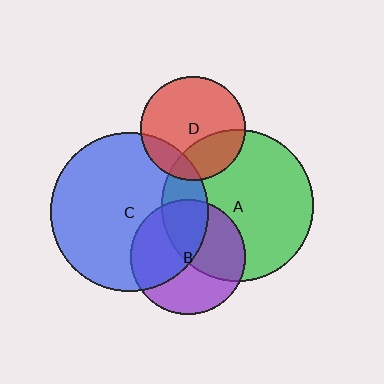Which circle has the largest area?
Circle C (blue).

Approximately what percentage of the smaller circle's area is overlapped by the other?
Approximately 50%.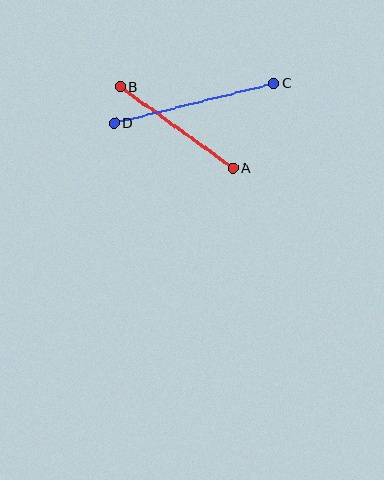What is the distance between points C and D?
The distance is approximately 164 pixels.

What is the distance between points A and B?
The distance is approximately 139 pixels.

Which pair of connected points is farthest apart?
Points C and D are farthest apart.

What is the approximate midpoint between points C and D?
The midpoint is at approximately (194, 103) pixels.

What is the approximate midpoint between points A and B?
The midpoint is at approximately (176, 128) pixels.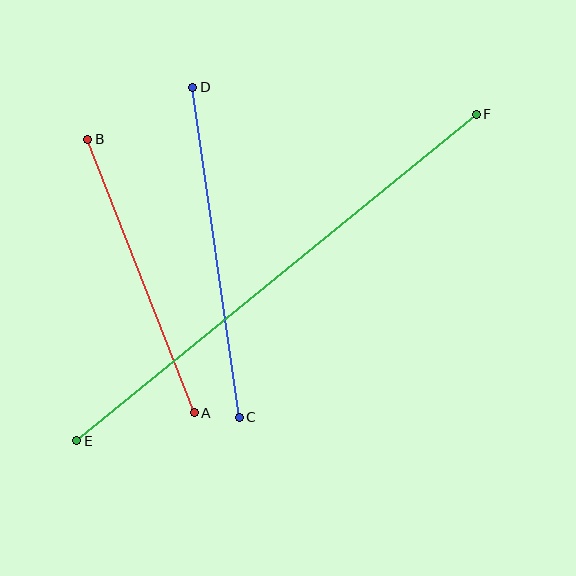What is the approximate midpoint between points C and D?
The midpoint is at approximately (216, 252) pixels.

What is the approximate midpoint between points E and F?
The midpoint is at approximately (276, 278) pixels.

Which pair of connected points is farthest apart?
Points E and F are farthest apart.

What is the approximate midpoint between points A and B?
The midpoint is at approximately (141, 276) pixels.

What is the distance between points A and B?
The distance is approximately 294 pixels.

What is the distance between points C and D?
The distance is approximately 333 pixels.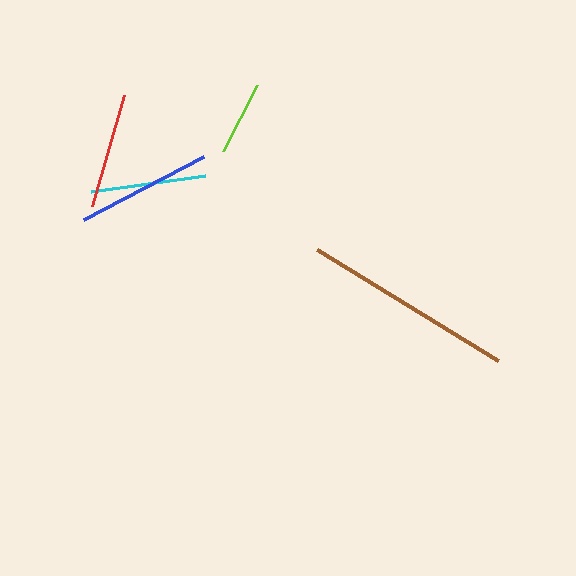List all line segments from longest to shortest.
From longest to shortest: brown, blue, red, cyan, lime.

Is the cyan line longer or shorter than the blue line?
The blue line is longer than the cyan line.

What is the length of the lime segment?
The lime segment is approximately 75 pixels long.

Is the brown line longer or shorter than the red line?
The brown line is longer than the red line.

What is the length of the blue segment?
The blue segment is approximately 136 pixels long.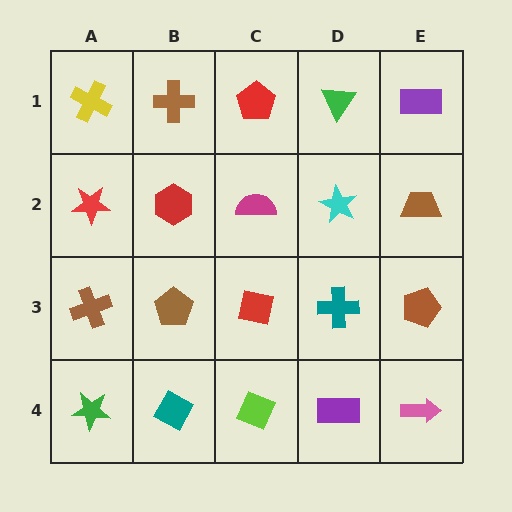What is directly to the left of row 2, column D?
A magenta semicircle.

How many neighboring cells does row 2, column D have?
4.